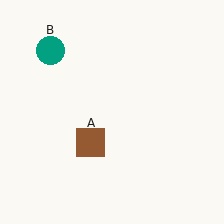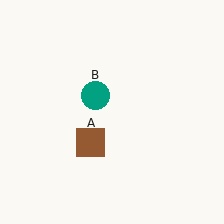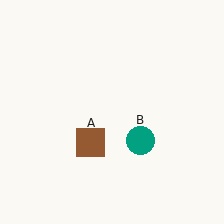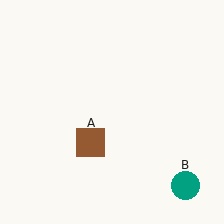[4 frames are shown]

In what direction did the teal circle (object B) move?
The teal circle (object B) moved down and to the right.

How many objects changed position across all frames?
1 object changed position: teal circle (object B).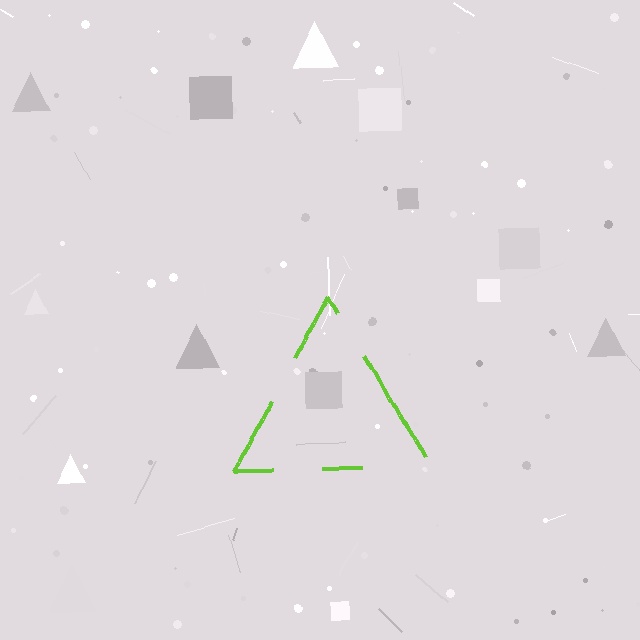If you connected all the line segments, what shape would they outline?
They would outline a triangle.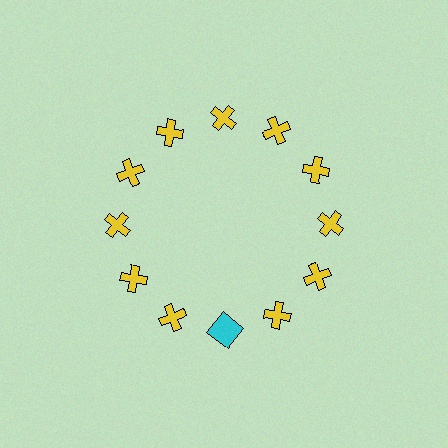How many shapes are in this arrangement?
There are 12 shapes arranged in a ring pattern.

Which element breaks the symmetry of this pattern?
The cyan square at roughly the 6 o'clock position breaks the symmetry. All other shapes are yellow crosses.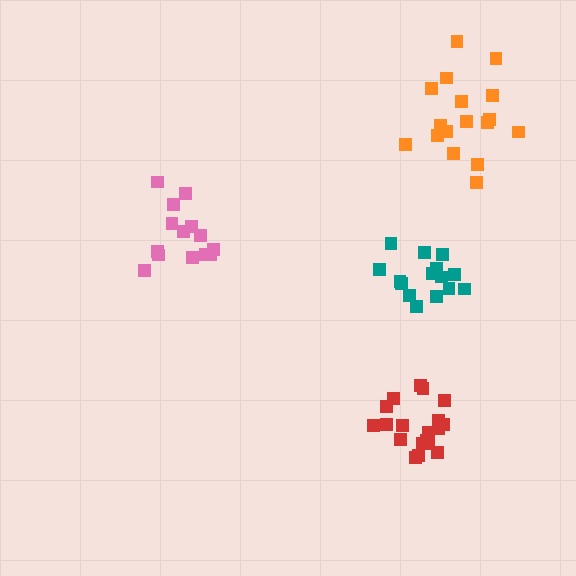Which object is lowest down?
The red cluster is bottommost.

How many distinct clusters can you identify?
There are 4 distinct clusters.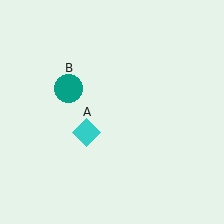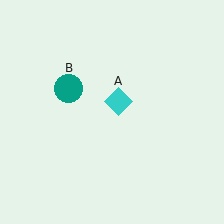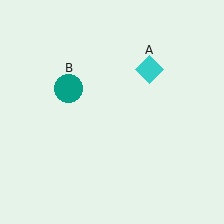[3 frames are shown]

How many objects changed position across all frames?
1 object changed position: cyan diamond (object A).